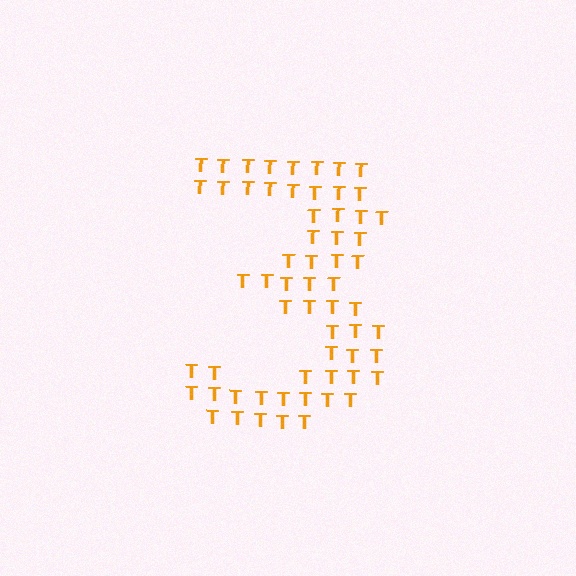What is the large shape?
The large shape is the digit 3.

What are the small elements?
The small elements are letter T's.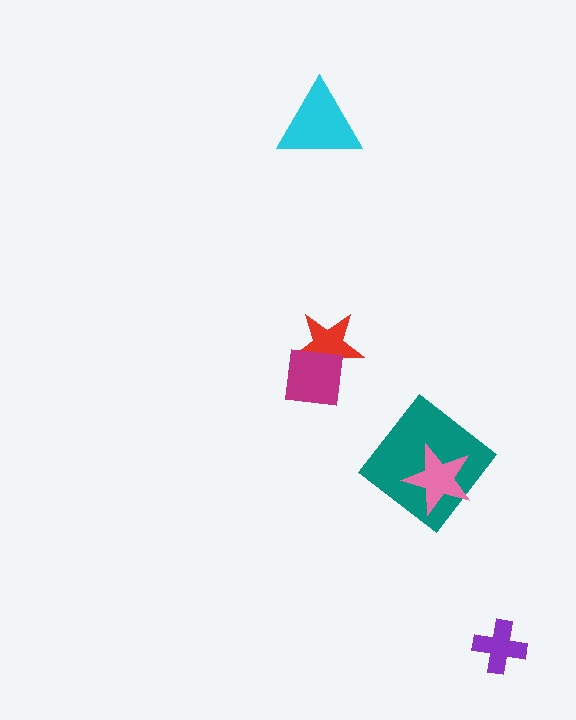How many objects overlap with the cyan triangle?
0 objects overlap with the cyan triangle.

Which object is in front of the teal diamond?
The pink star is in front of the teal diamond.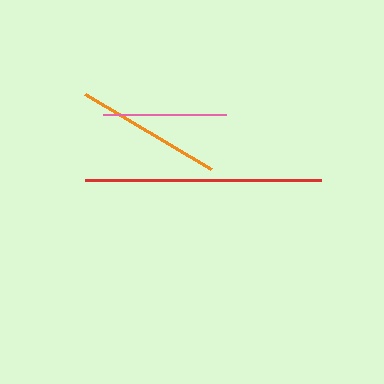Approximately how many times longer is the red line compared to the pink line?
The red line is approximately 1.9 times the length of the pink line.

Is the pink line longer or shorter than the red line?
The red line is longer than the pink line.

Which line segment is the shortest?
The pink line is the shortest at approximately 123 pixels.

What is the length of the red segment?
The red segment is approximately 235 pixels long.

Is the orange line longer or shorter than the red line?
The red line is longer than the orange line.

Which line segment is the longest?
The red line is the longest at approximately 235 pixels.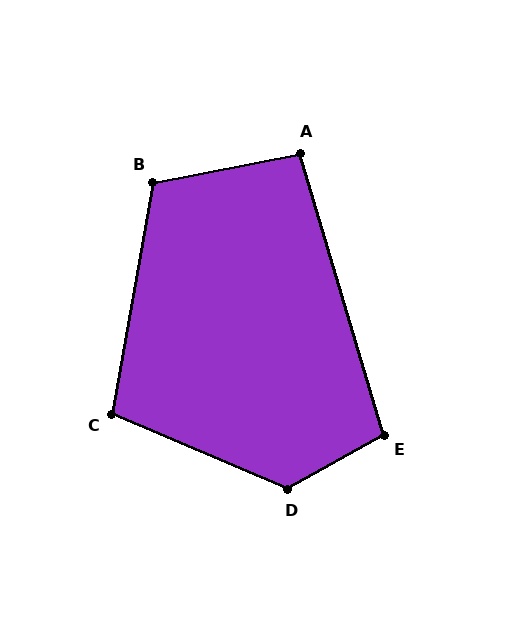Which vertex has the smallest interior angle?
A, at approximately 95 degrees.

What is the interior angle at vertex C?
Approximately 103 degrees (obtuse).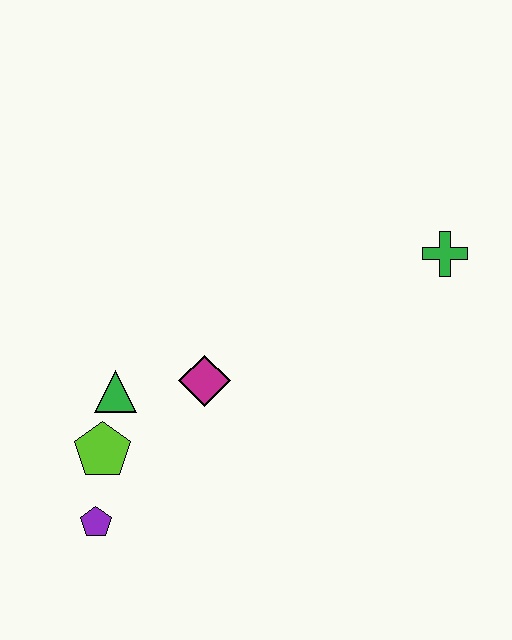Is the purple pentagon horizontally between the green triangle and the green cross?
No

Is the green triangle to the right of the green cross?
No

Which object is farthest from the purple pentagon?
The green cross is farthest from the purple pentagon.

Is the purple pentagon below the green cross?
Yes